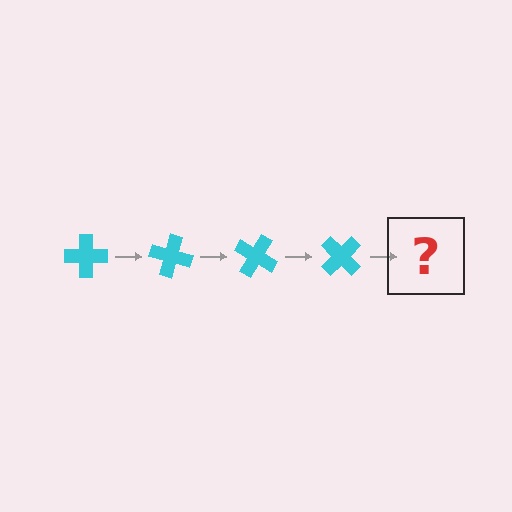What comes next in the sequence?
The next element should be a cyan cross rotated 60 degrees.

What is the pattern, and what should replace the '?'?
The pattern is that the cross rotates 15 degrees each step. The '?' should be a cyan cross rotated 60 degrees.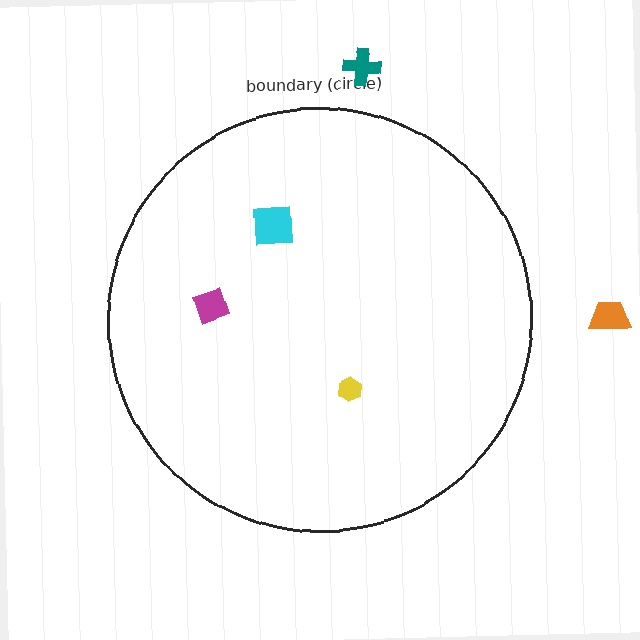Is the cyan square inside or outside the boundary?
Inside.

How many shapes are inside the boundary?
3 inside, 2 outside.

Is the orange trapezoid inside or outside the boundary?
Outside.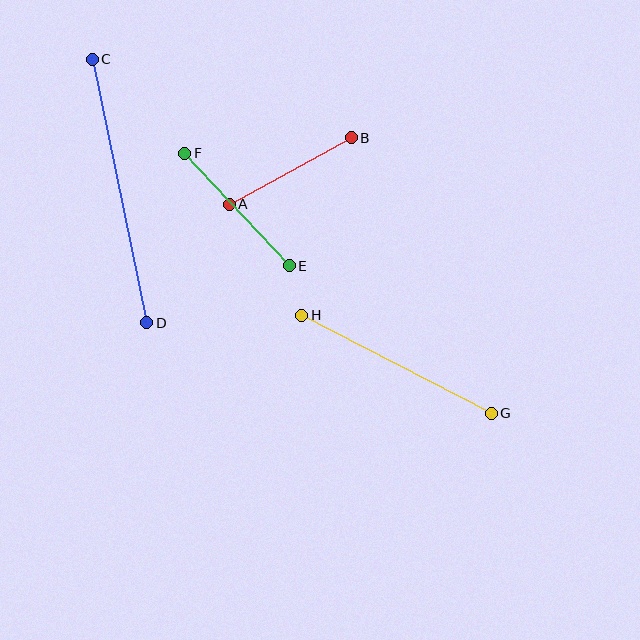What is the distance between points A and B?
The distance is approximately 139 pixels.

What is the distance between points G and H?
The distance is approximately 213 pixels.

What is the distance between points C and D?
The distance is approximately 269 pixels.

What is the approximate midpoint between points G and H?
The midpoint is at approximately (397, 364) pixels.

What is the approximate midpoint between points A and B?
The midpoint is at approximately (290, 171) pixels.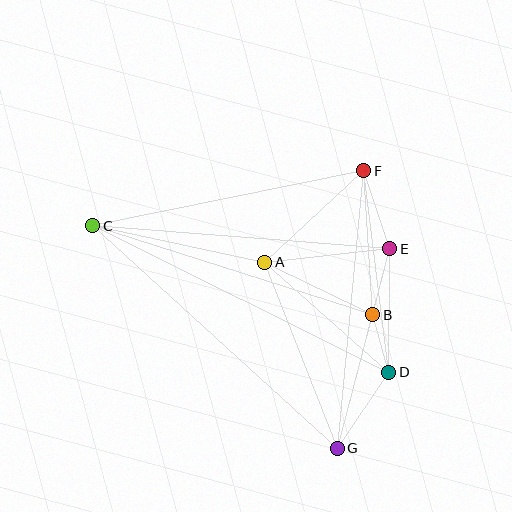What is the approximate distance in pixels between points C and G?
The distance between C and G is approximately 331 pixels.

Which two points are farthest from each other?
Points C and D are farthest from each other.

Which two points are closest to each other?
Points B and D are closest to each other.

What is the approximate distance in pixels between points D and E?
The distance between D and E is approximately 124 pixels.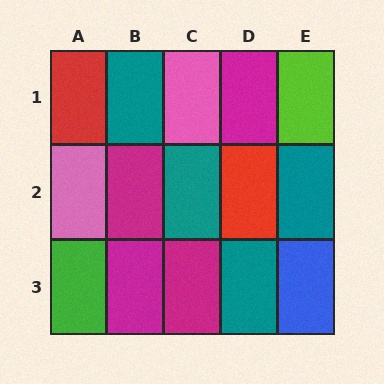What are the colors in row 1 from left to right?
Red, teal, pink, magenta, lime.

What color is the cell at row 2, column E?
Teal.